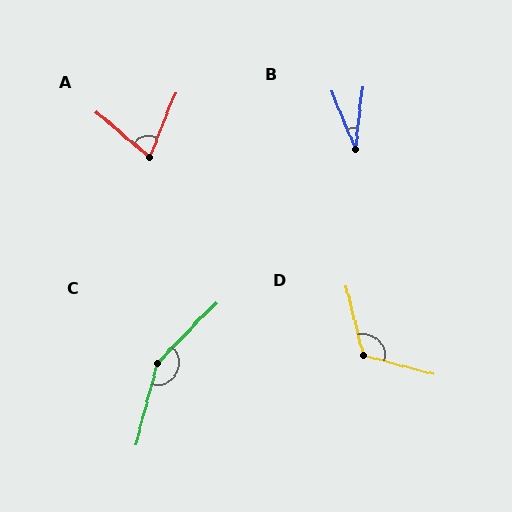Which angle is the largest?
C, at approximately 151 degrees.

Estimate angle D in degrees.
Approximately 119 degrees.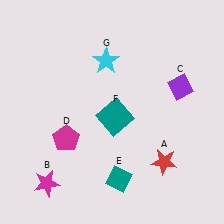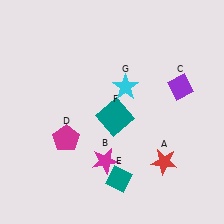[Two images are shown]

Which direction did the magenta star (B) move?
The magenta star (B) moved right.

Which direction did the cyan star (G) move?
The cyan star (G) moved down.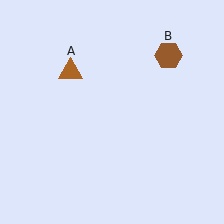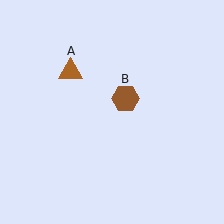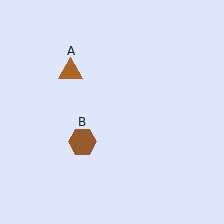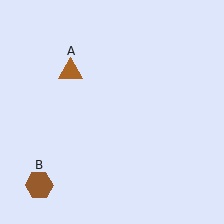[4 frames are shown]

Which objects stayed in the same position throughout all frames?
Brown triangle (object A) remained stationary.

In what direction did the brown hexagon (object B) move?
The brown hexagon (object B) moved down and to the left.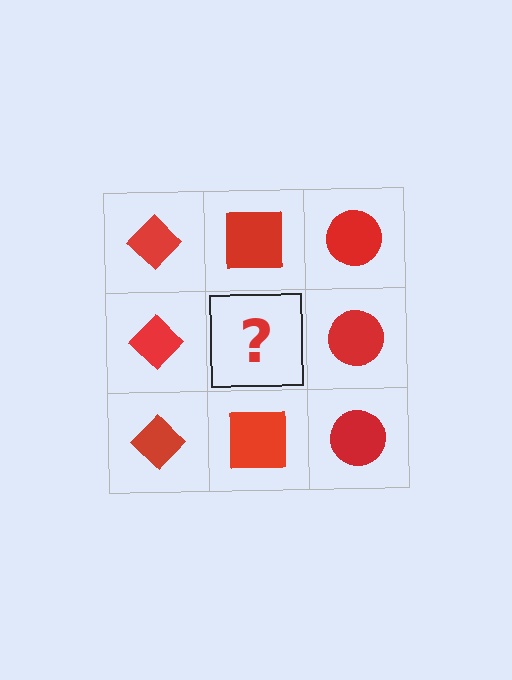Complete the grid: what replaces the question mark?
The question mark should be replaced with a red square.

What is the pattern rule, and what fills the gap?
The rule is that each column has a consistent shape. The gap should be filled with a red square.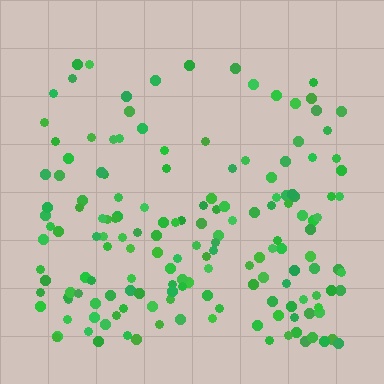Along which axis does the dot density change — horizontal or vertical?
Vertical.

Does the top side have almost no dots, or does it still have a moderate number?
Still a moderate number, just noticeably fewer than the bottom.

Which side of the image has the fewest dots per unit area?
The top.